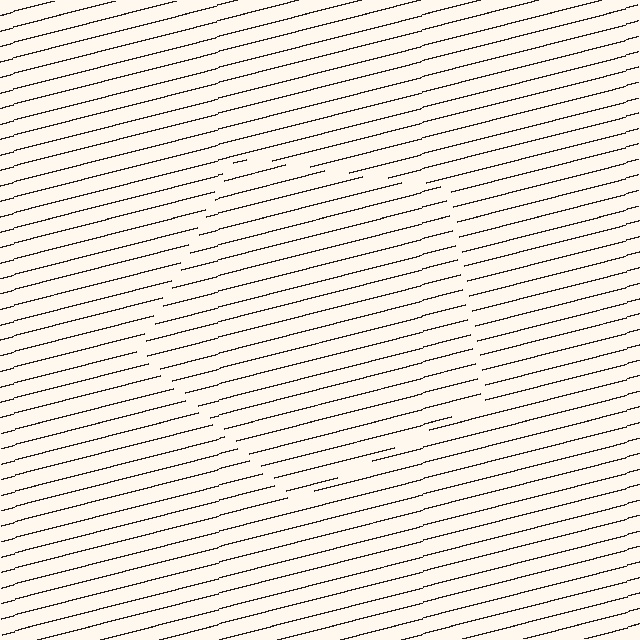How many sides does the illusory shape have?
5 sides — the line-ends trace a pentagon.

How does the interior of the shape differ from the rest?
The interior of the shape contains the same grating, shifted by half a period — the contour is defined by the phase discontinuity where line-ends from the inner and outer gratings abut.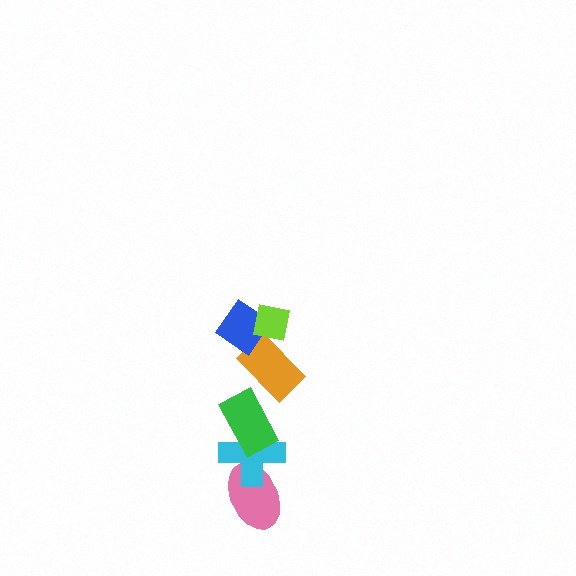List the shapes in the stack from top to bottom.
From top to bottom: the lime square, the blue diamond, the orange rectangle, the green rectangle, the cyan cross, the pink ellipse.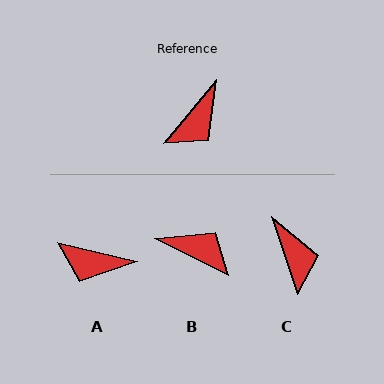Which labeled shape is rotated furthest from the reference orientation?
B, about 103 degrees away.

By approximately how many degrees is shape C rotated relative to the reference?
Approximately 58 degrees counter-clockwise.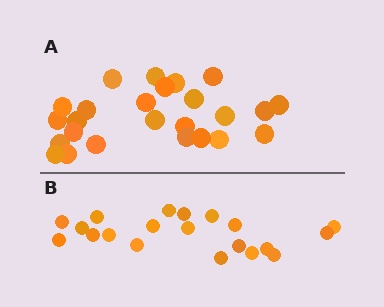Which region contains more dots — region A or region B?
Region A (the top region) has more dots.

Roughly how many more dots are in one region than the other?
Region A has about 5 more dots than region B.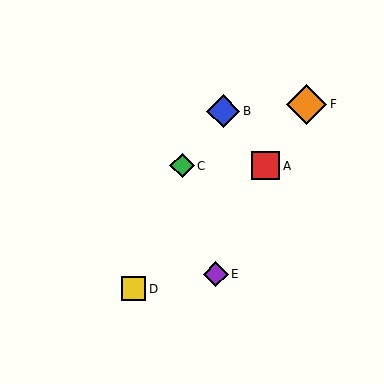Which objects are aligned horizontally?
Objects A, C are aligned horizontally.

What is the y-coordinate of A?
Object A is at y≈166.